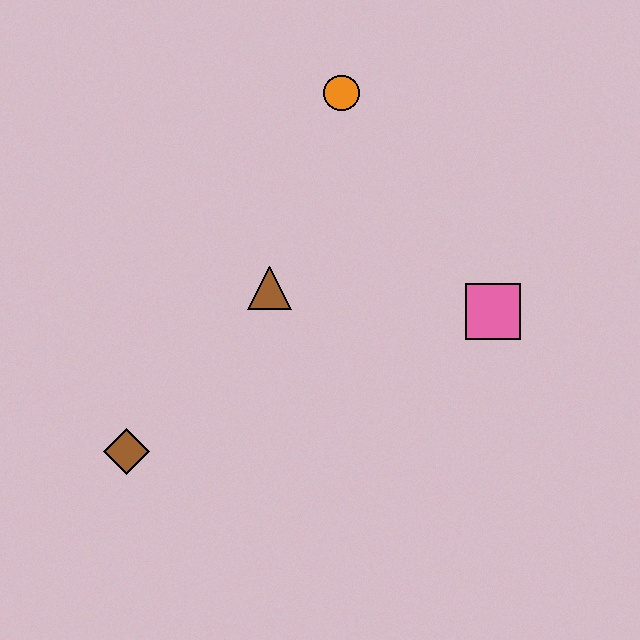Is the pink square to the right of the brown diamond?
Yes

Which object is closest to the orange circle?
The brown triangle is closest to the orange circle.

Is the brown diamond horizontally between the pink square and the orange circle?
No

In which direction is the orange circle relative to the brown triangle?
The orange circle is above the brown triangle.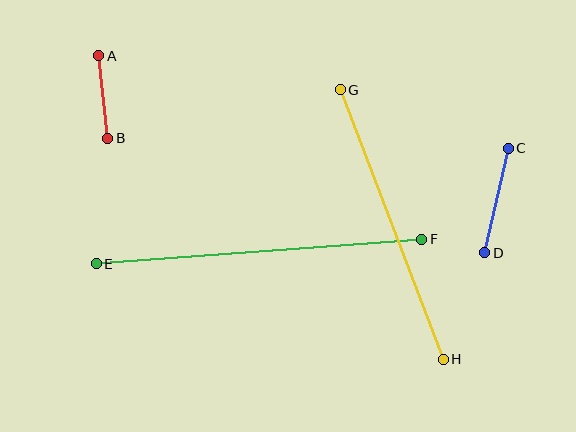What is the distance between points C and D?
The distance is approximately 107 pixels.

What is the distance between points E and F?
The distance is approximately 326 pixels.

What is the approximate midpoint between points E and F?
The midpoint is at approximately (259, 252) pixels.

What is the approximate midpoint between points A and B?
The midpoint is at approximately (103, 97) pixels.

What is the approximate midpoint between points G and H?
The midpoint is at approximately (392, 224) pixels.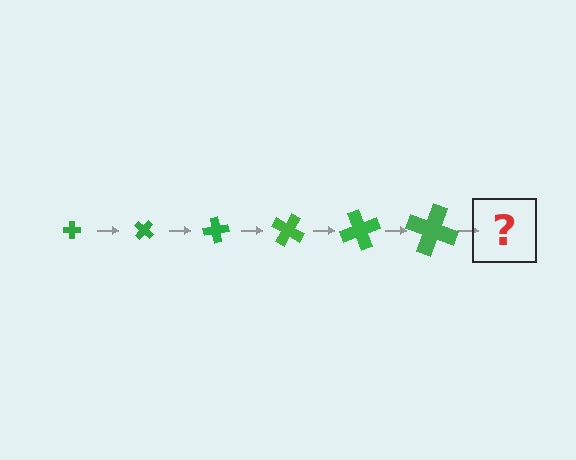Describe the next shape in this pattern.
It should be a cross, larger than the previous one and rotated 240 degrees from the start.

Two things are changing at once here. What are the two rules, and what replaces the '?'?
The two rules are that the cross grows larger each step and it rotates 40 degrees each step. The '?' should be a cross, larger than the previous one and rotated 240 degrees from the start.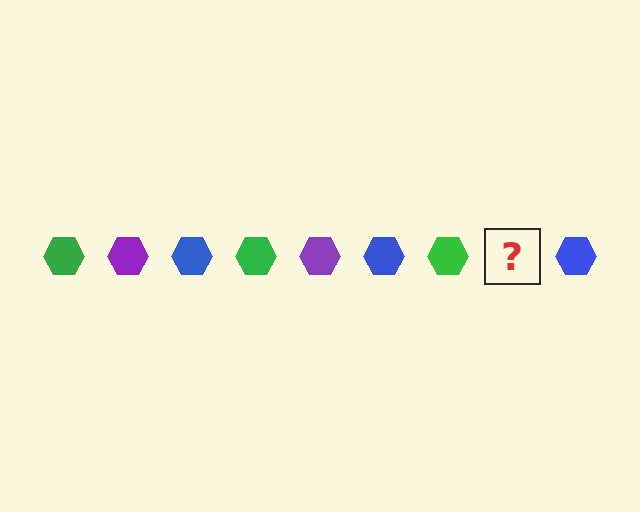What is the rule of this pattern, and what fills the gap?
The rule is that the pattern cycles through green, purple, blue hexagons. The gap should be filled with a purple hexagon.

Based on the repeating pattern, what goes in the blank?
The blank should be a purple hexagon.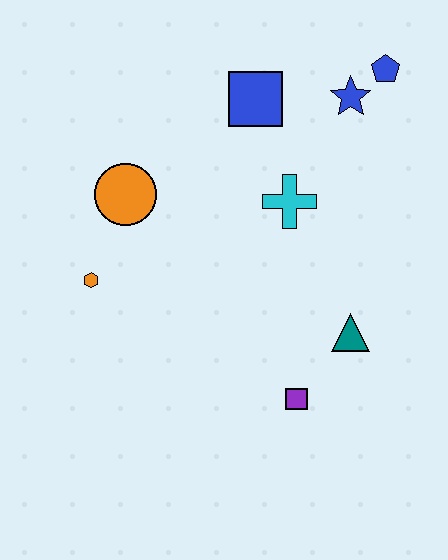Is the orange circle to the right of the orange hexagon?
Yes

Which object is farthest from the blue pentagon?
The orange hexagon is farthest from the blue pentagon.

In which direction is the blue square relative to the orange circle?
The blue square is to the right of the orange circle.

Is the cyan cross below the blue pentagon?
Yes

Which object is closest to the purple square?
The teal triangle is closest to the purple square.